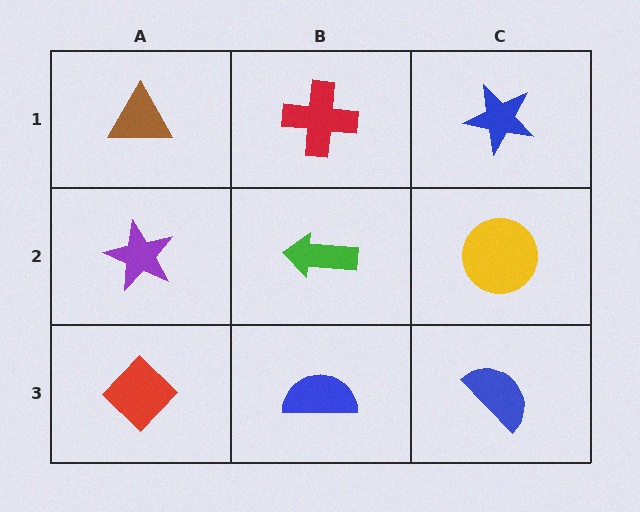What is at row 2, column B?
A green arrow.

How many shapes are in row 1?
3 shapes.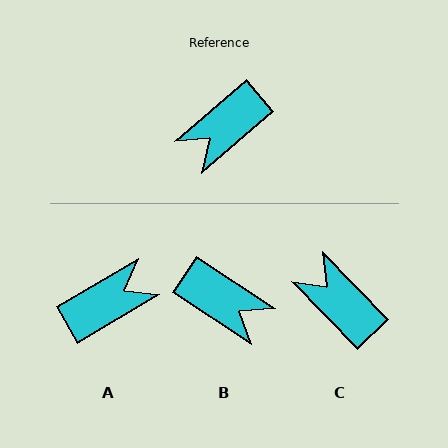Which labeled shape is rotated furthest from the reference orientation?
A, about 170 degrees away.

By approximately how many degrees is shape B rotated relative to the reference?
Approximately 106 degrees counter-clockwise.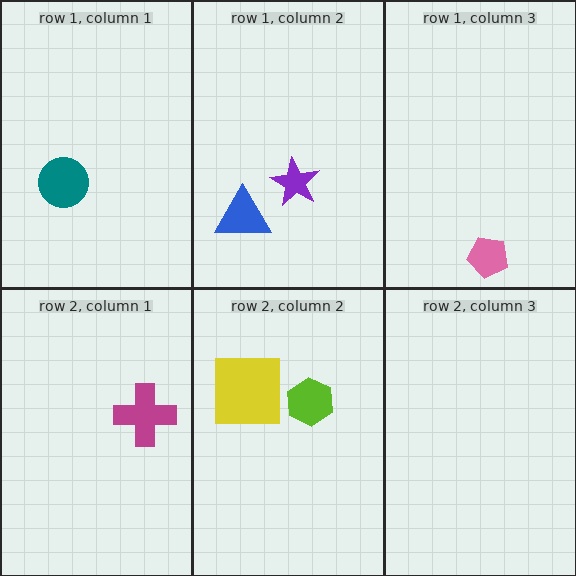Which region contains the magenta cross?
The row 2, column 1 region.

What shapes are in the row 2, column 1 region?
The magenta cross.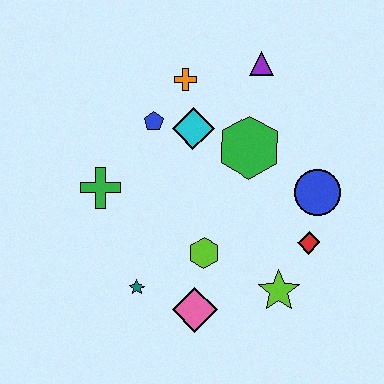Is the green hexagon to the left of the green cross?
No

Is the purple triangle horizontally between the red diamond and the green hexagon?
Yes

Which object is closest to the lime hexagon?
The pink diamond is closest to the lime hexagon.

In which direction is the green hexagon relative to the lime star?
The green hexagon is above the lime star.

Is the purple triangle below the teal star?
No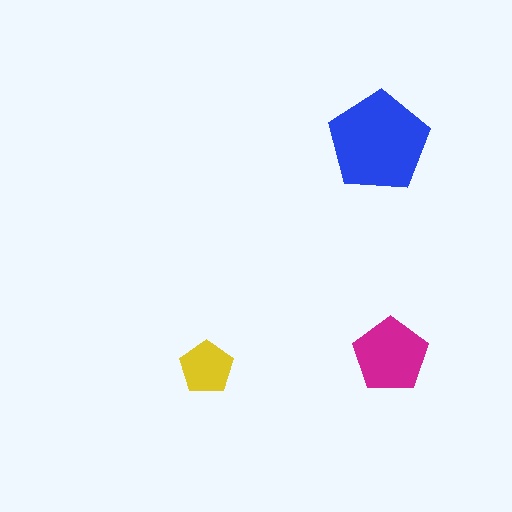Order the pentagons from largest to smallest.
the blue one, the magenta one, the yellow one.